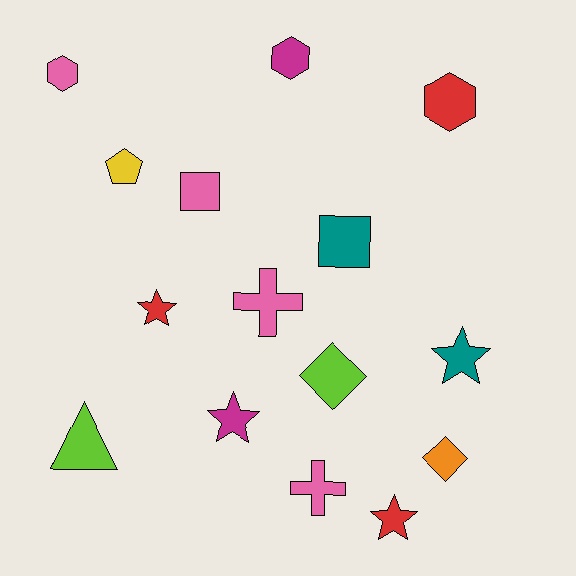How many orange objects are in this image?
There is 1 orange object.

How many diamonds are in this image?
There are 2 diamonds.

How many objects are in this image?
There are 15 objects.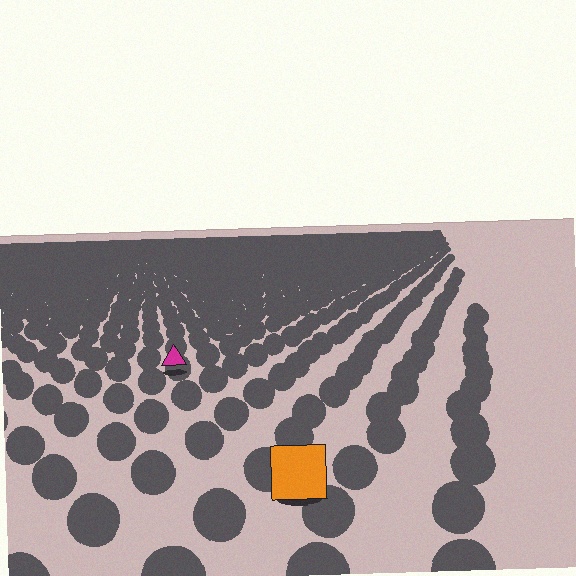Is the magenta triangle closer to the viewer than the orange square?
No. The orange square is closer — you can tell from the texture gradient: the ground texture is coarser near it.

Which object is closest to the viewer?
The orange square is closest. The texture marks near it are larger and more spread out.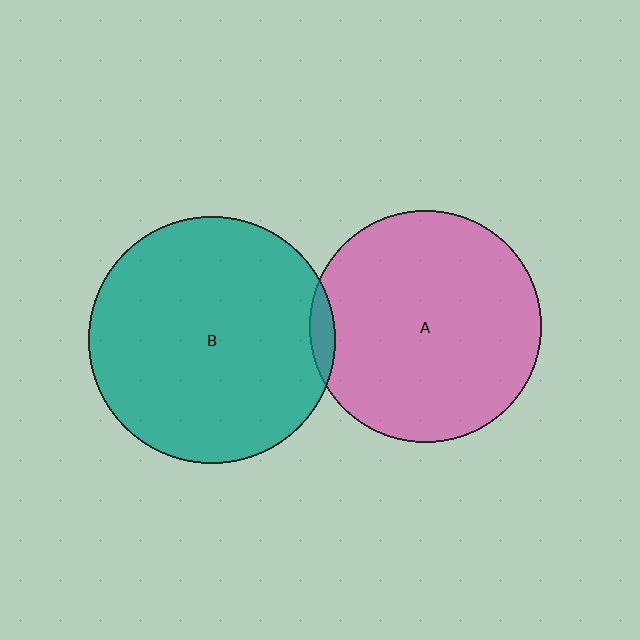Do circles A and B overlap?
Yes.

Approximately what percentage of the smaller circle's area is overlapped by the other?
Approximately 5%.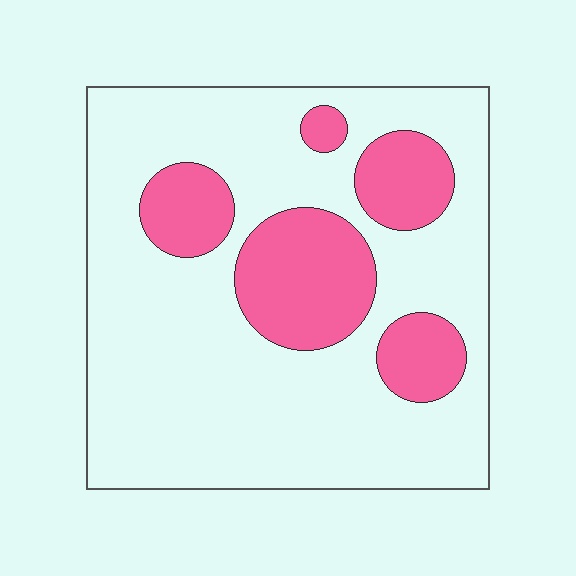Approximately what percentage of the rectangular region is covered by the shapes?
Approximately 25%.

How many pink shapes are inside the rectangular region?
5.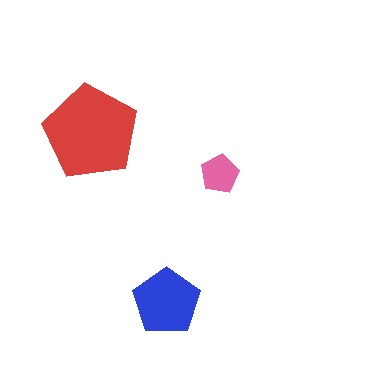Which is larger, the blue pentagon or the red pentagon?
The red one.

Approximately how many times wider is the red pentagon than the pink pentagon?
About 2.5 times wider.